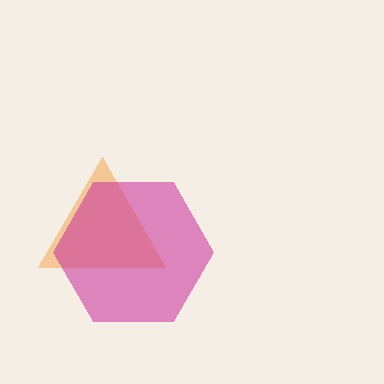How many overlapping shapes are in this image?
There are 2 overlapping shapes in the image.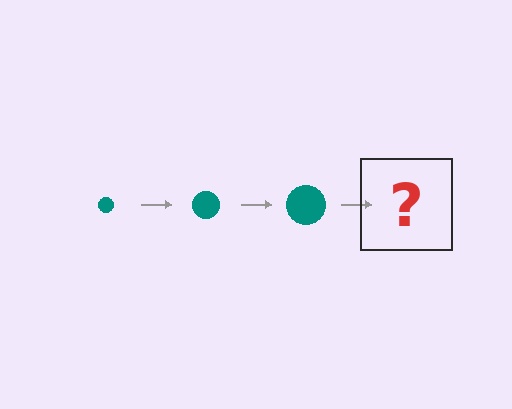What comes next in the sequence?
The next element should be a teal circle, larger than the previous one.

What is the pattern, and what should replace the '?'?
The pattern is that the circle gets progressively larger each step. The '?' should be a teal circle, larger than the previous one.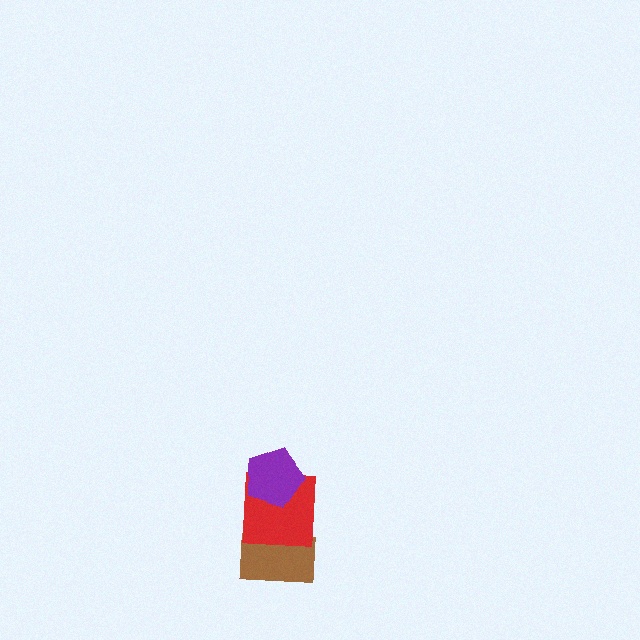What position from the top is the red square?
The red square is 2nd from the top.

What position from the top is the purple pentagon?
The purple pentagon is 1st from the top.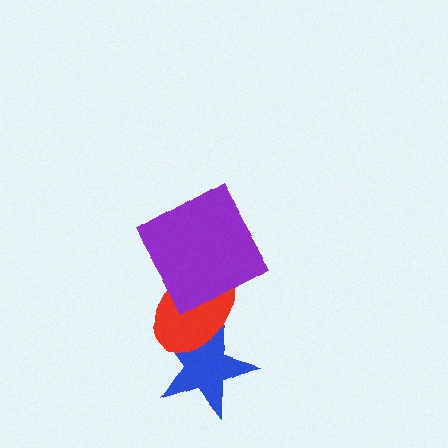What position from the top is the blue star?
The blue star is 3rd from the top.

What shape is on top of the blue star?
The red ellipse is on top of the blue star.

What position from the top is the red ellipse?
The red ellipse is 2nd from the top.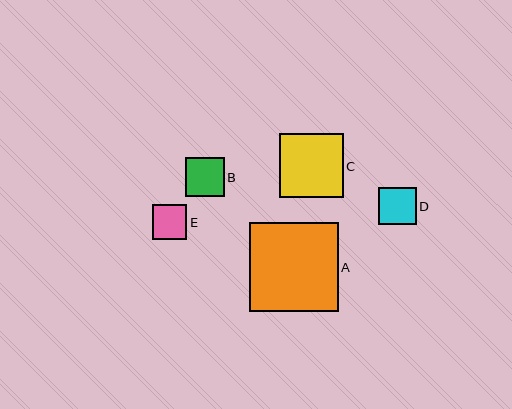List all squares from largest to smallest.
From largest to smallest: A, C, B, D, E.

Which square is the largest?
Square A is the largest with a size of approximately 89 pixels.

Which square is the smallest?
Square E is the smallest with a size of approximately 35 pixels.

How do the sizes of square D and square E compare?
Square D and square E are approximately the same size.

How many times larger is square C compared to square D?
Square C is approximately 1.7 times the size of square D.